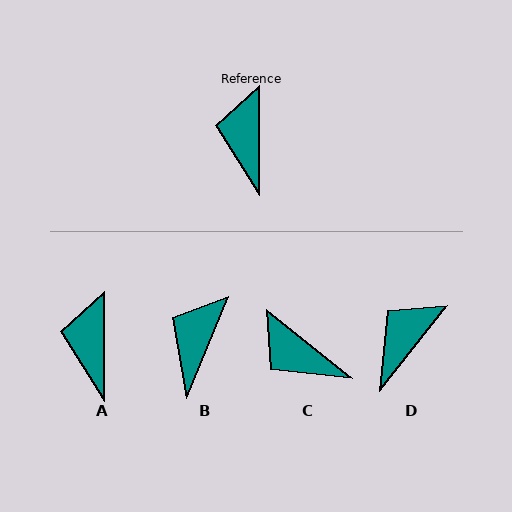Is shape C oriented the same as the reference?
No, it is off by about 52 degrees.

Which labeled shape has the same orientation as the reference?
A.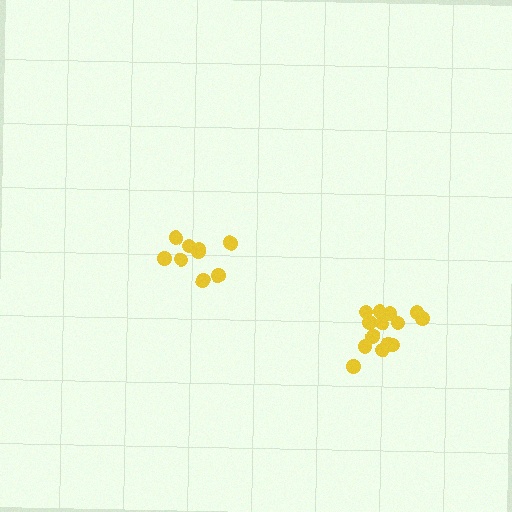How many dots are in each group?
Group 1: 14 dots, Group 2: 9 dots (23 total).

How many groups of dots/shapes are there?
There are 2 groups.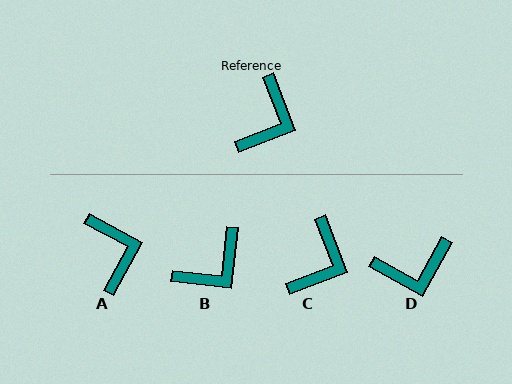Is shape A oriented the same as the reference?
No, it is off by about 41 degrees.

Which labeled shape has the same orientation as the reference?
C.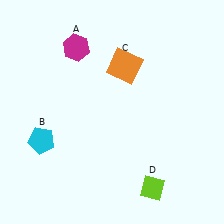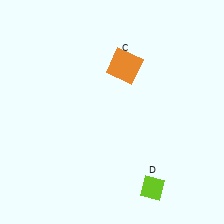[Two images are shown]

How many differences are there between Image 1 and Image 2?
There are 2 differences between the two images.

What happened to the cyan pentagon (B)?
The cyan pentagon (B) was removed in Image 2. It was in the bottom-left area of Image 1.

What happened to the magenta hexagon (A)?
The magenta hexagon (A) was removed in Image 2. It was in the top-left area of Image 1.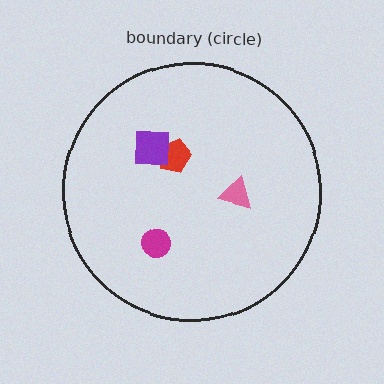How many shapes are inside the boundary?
4 inside, 0 outside.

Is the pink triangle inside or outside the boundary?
Inside.